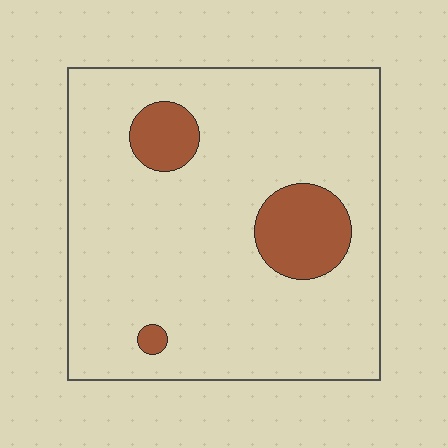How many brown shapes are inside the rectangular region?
3.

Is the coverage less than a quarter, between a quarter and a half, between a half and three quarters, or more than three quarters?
Less than a quarter.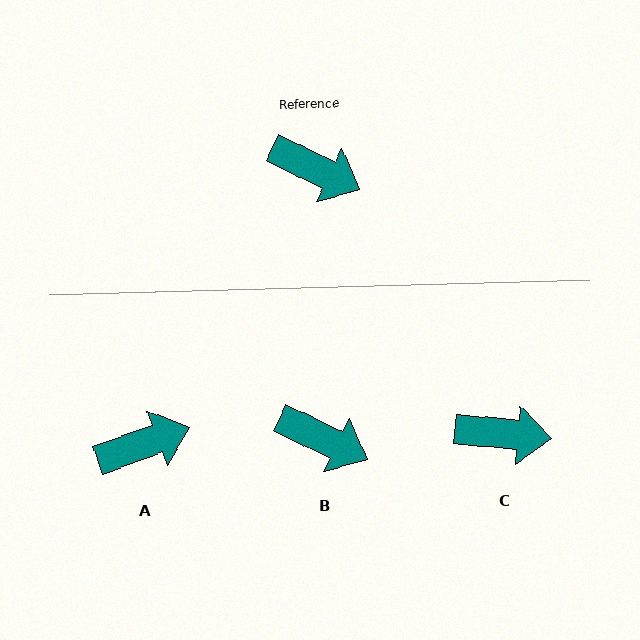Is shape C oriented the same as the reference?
No, it is off by about 21 degrees.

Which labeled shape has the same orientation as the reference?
B.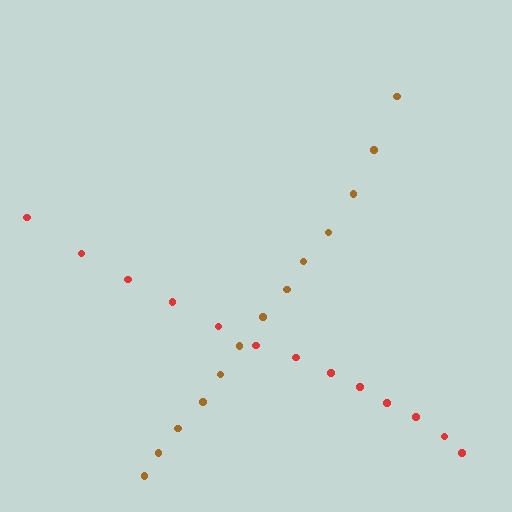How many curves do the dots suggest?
There are 2 distinct paths.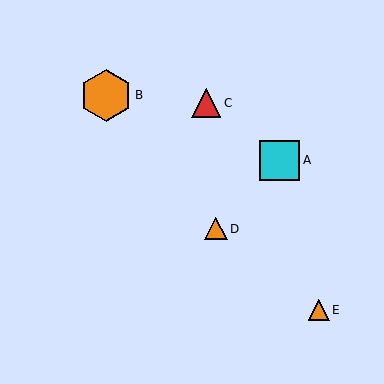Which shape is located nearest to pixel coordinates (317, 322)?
The orange triangle (labeled E) at (319, 310) is nearest to that location.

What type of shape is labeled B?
Shape B is an orange hexagon.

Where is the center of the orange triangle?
The center of the orange triangle is at (319, 310).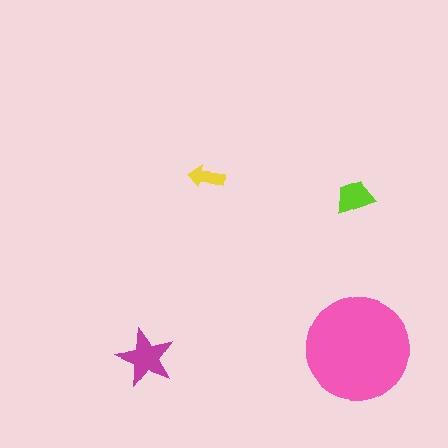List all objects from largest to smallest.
The pink circle, the magenta star, the lime trapezoid, the yellow arrow.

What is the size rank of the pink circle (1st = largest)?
1st.